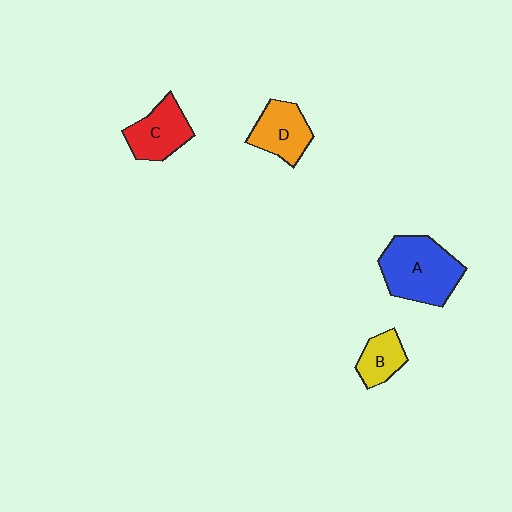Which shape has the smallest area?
Shape B (yellow).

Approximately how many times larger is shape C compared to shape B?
Approximately 1.5 times.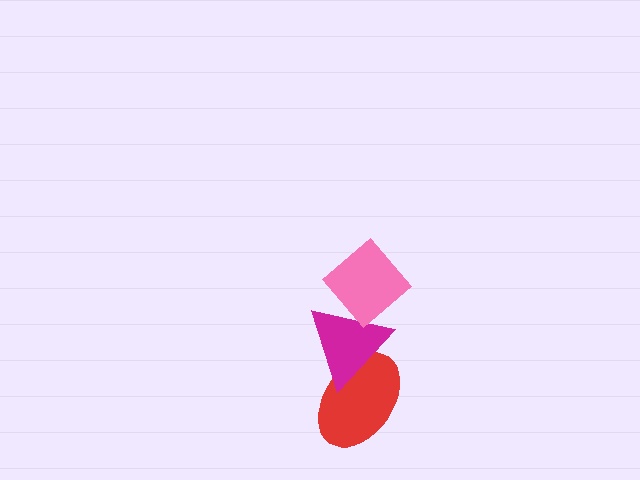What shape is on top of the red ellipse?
The magenta triangle is on top of the red ellipse.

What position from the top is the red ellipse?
The red ellipse is 3rd from the top.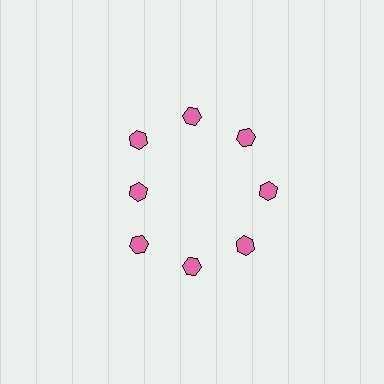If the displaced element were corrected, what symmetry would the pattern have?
It would have 8-fold rotational symmetry — the pattern would map onto itself every 45 degrees.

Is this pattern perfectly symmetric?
No. The 8 pink hexagons are arranged in a ring, but one element near the 9 o'clock position is pulled inward toward the center, breaking the 8-fold rotational symmetry.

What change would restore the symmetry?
The symmetry would be restored by moving it outward, back onto the ring so that all 8 hexagons sit at equal angles and equal distance from the center.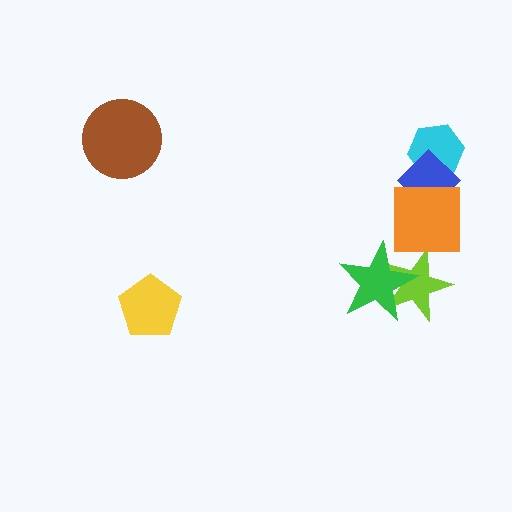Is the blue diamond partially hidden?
Yes, it is partially covered by another shape.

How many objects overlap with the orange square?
1 object overlaps with the orange square.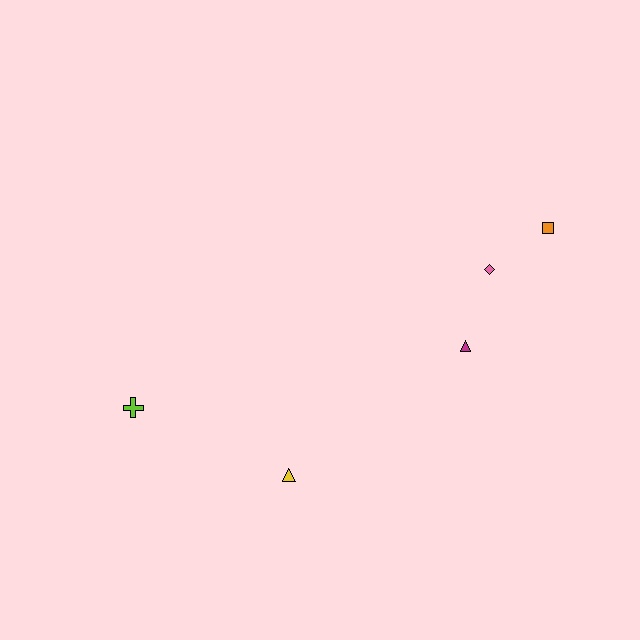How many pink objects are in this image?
There is 1 pink object.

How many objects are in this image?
There are 5 objects.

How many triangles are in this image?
There are 2 triangles.